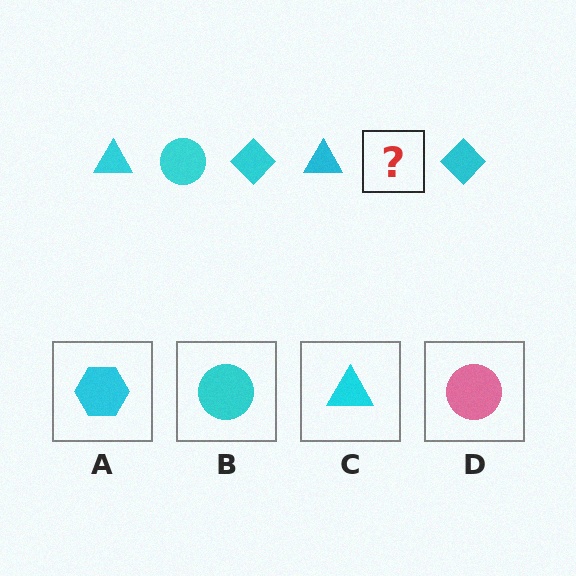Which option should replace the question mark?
Option B.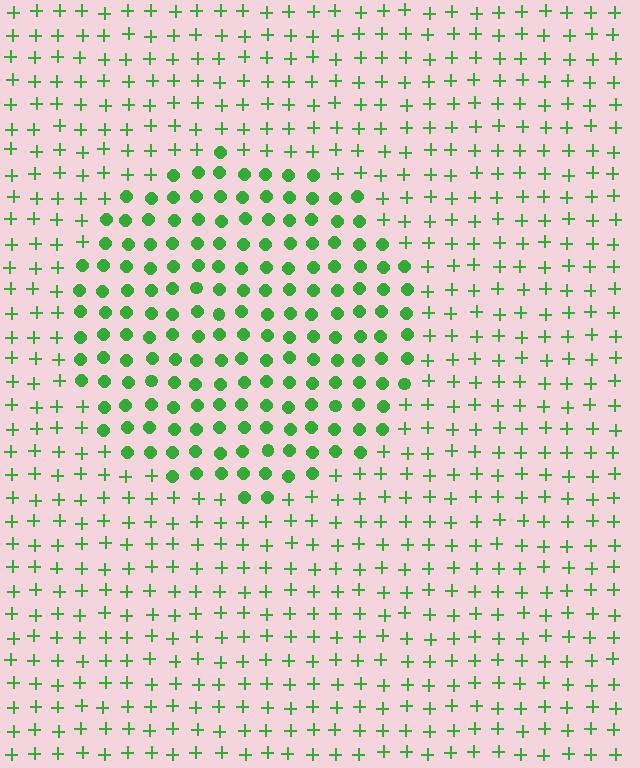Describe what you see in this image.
The image is filled with small green elements arranged in a uniform grid. A circle-shaped region contains circles, while the surrounding area contains plus signs. The boundary is defined purely by the change in element shape.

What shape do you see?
I see a circle.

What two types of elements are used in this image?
The image uses circles inside the circle region and plus signs outside it.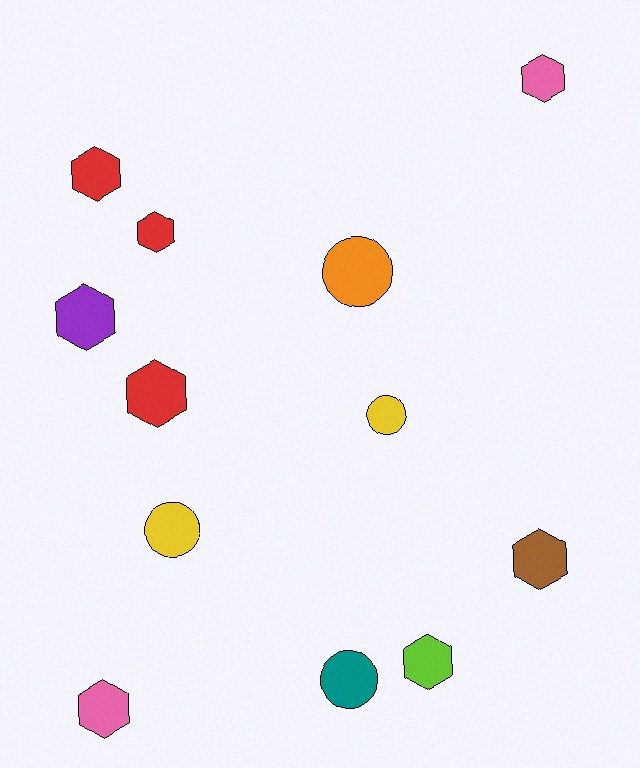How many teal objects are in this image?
There is 1 teal object.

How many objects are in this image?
There are 12 objects.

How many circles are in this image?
There are 4 circles.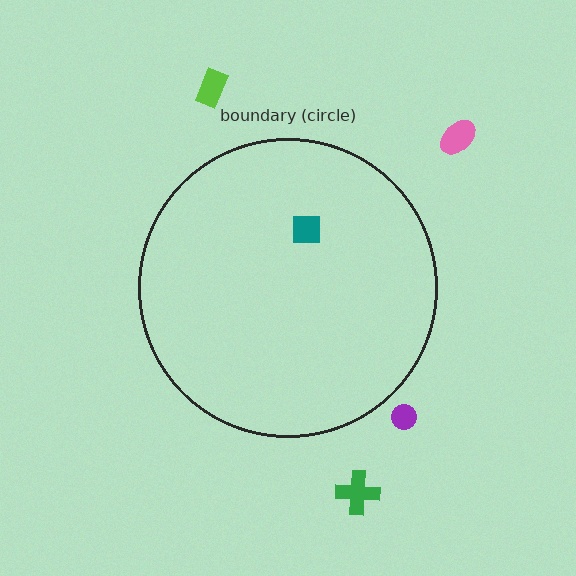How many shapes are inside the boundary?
1 inside, 4 outside.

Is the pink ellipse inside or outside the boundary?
Outside.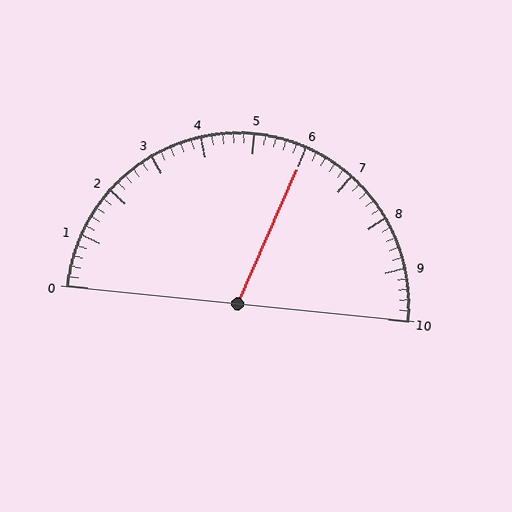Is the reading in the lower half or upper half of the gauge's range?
The reading is in the upper half of the range (0 to 10).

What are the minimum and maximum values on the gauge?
The gauge ranges from 0 to 10.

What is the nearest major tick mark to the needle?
The nearest major tick mark is 6.